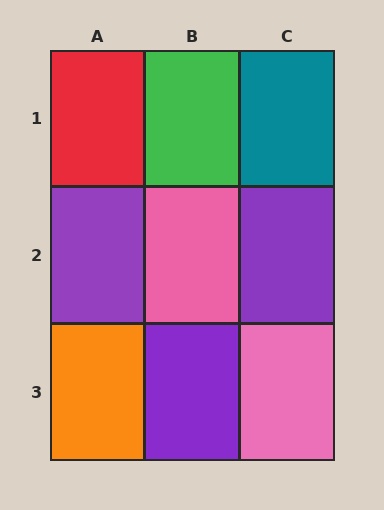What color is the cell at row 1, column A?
Red.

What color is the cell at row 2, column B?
Pink.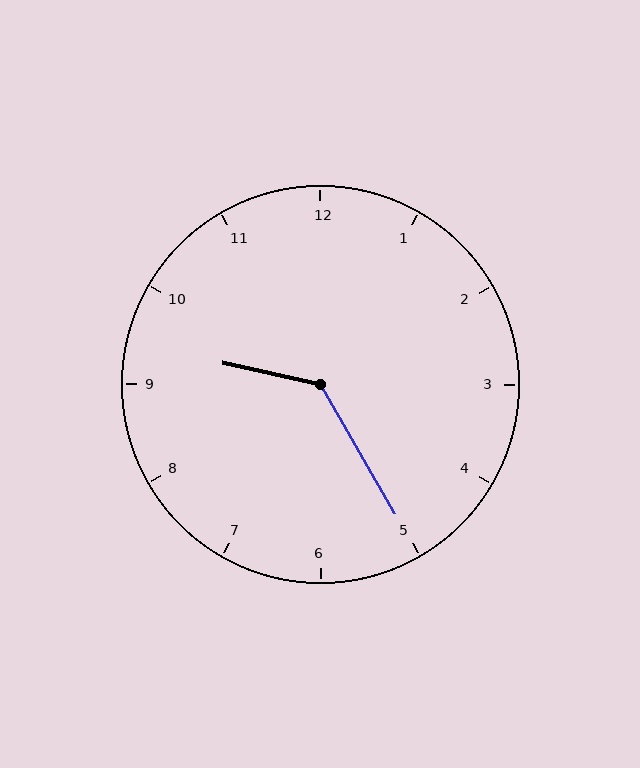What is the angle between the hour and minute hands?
Approximately 132 degrees.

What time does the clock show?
9:25.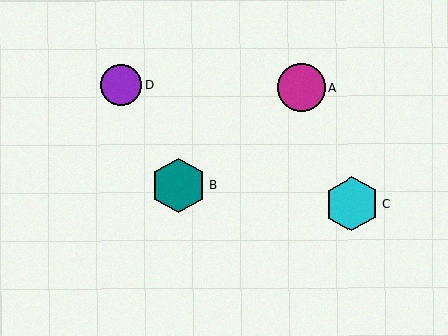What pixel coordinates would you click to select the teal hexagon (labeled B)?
Click at (179, 186) to select the teal hexagon B.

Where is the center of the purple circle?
The center of the purple circle is at (121, 85).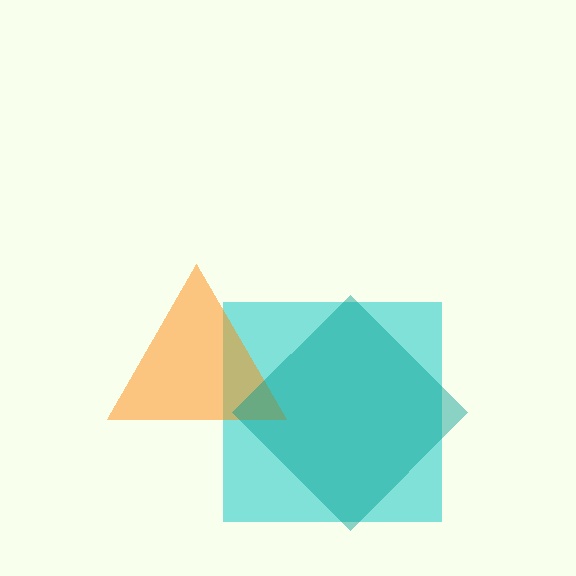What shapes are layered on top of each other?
The layered shapes are: a cyan square, an orange triangle, a teal diamond.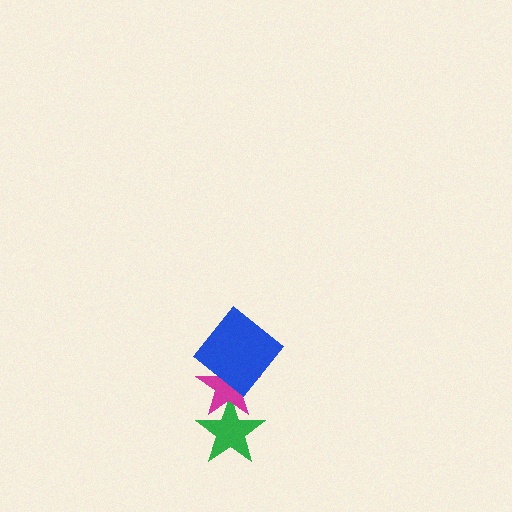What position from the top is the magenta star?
The magenta star is 2nd from the top.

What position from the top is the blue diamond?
The blue diamond is 1st from the top.